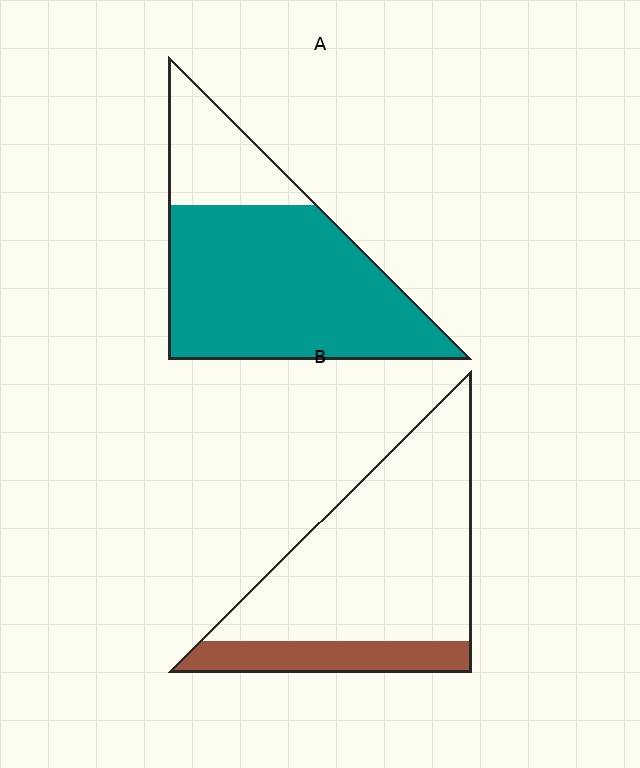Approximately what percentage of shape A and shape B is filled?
A is approximately 75% and B is approximately 20%.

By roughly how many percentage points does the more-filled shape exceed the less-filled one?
By roughly 55 percentage points (A over B).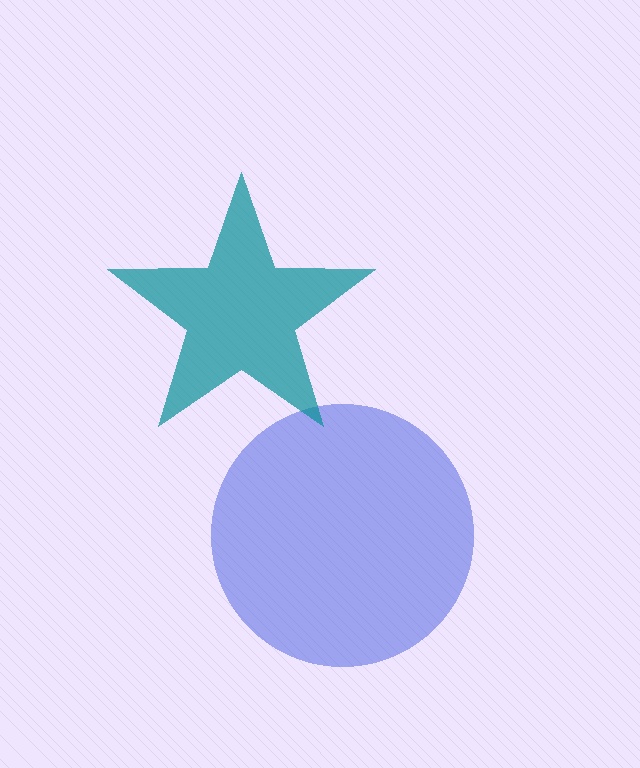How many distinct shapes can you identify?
There are 2 distinct shapes: a blue circle, a teal star.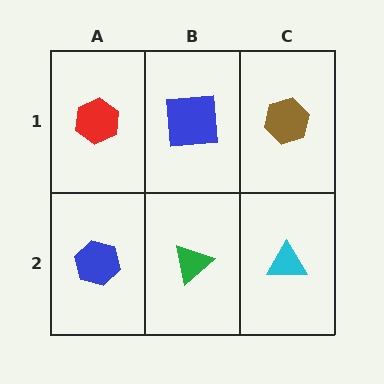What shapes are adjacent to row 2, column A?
A red hexagon (row 1, column A), a green triangle (row 2, column B).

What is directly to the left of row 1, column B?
A red hexagon.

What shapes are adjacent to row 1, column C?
A cyan triangle (row 2, column C), a blue square (row 1, column B).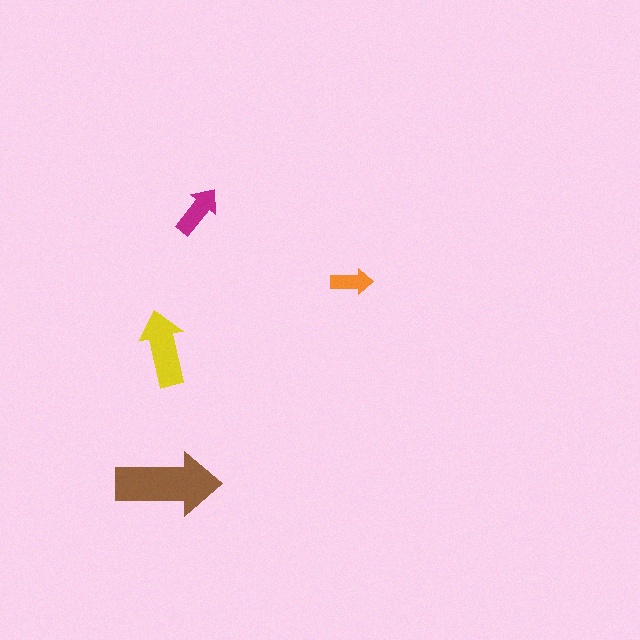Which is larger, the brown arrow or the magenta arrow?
The brown one.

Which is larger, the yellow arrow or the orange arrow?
The yellow one.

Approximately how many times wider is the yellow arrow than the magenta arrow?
About 1.5 times wider.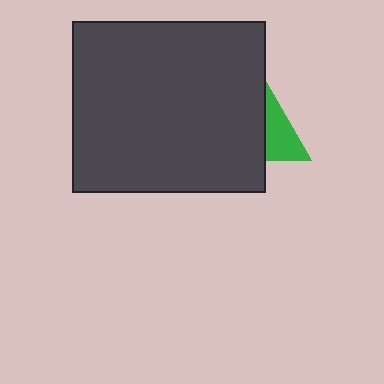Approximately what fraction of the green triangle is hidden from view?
Roughly 56% of the green triangle is hidden behind the dark gray rectangle.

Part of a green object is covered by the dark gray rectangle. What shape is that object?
It is a triangle.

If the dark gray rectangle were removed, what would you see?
You would see the complete green triangle.